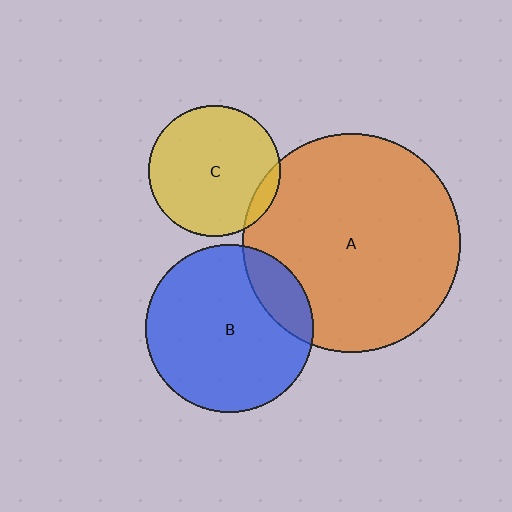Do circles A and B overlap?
Yes.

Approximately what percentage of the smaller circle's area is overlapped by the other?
Approximately 15%.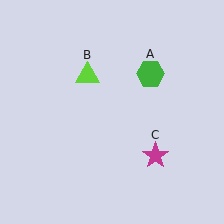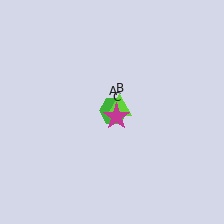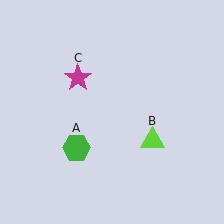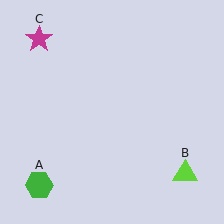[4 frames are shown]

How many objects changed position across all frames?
3 objects changed position: green hexagon (object A), lime triangle (object B), magenta star (object C).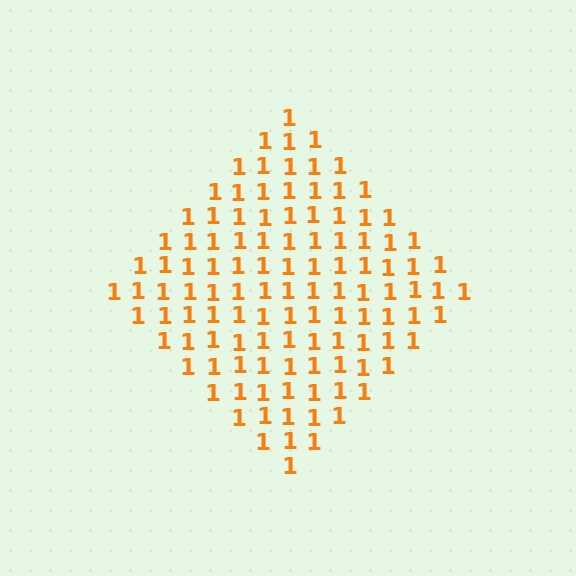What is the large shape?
The large shape is a diamond.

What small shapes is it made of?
It is made of small digit 1's.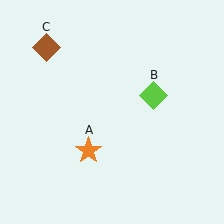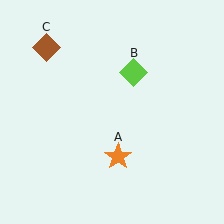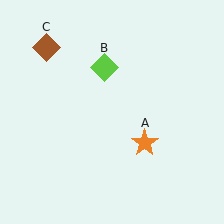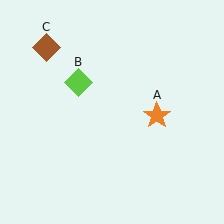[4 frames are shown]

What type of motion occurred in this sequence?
The orange star (object A), lime diamond (object B) rotated counterclockwise around the center of the scene.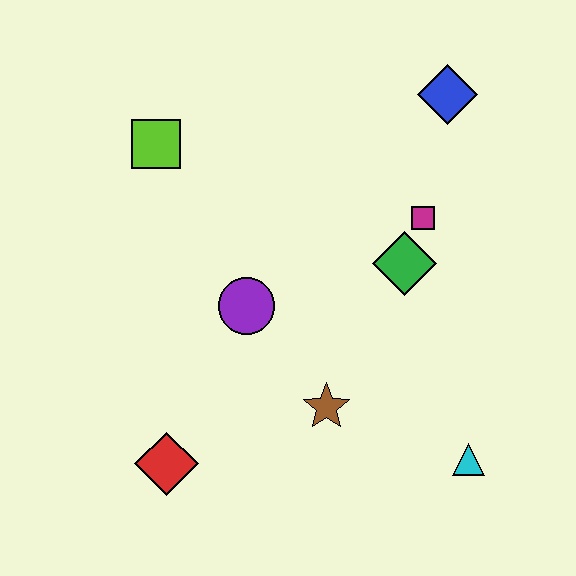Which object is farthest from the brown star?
The blue diamond is farthest from the brown star.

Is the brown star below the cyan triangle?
No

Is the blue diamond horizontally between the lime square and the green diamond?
No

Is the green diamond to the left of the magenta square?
Yes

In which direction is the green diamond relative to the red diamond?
The green diamond is to the right of the red diamond.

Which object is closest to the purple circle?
The brown star is closest to the purple circle.